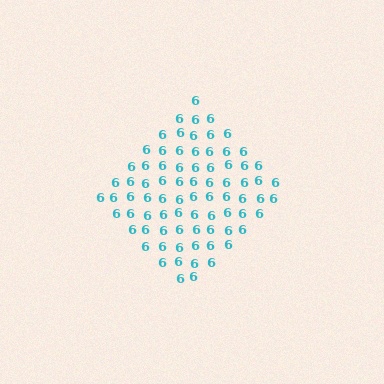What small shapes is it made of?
It is made of small digit 6's.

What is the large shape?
The large shape is a diamond.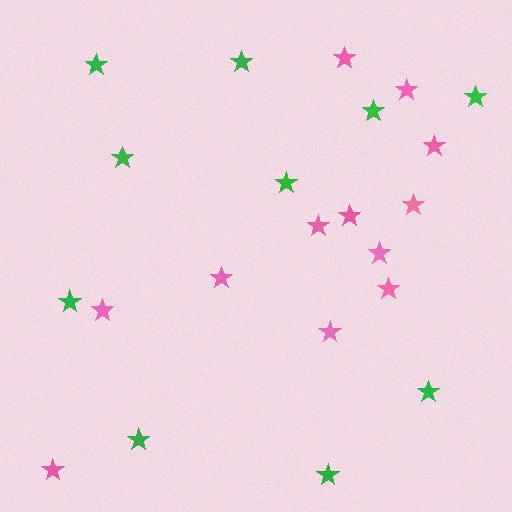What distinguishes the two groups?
There are 2 groups: one group of pink stars (12) and one group of green stars (10).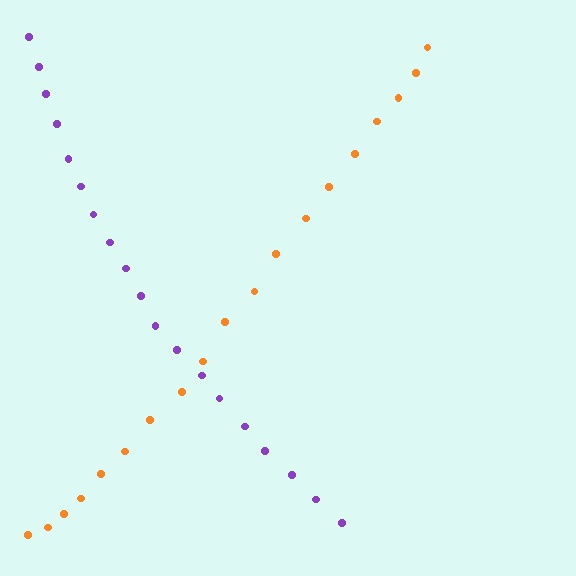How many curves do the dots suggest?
There are 2 distinct paths.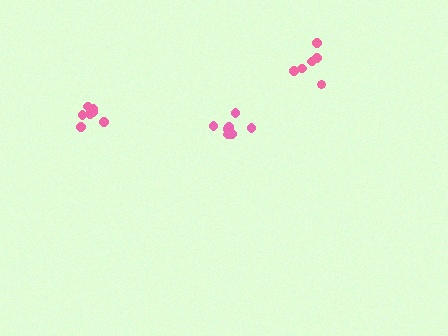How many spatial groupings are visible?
There are 3 spatial groupings.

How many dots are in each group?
Group 1: 6 dots, Group 2: 7 dots, Group 3: 7 dots (20 total).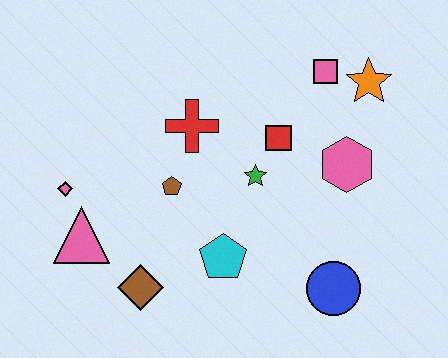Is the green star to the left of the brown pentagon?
No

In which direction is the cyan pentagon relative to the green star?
The cyan pentagon is below the green star.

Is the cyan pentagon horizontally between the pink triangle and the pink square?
Yes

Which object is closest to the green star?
The red square is closest to the green star.